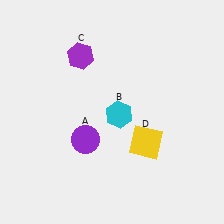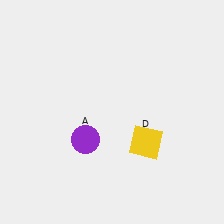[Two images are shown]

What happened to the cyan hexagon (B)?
The cyan hexagon (B) was removed in Image 2. It was in the bottom-right area of Image 1.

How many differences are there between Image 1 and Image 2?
There are 2 differences between the two images.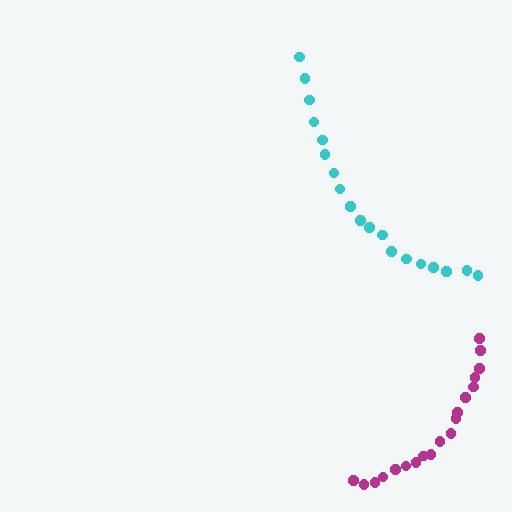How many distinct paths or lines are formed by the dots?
There are 2 distinct paths.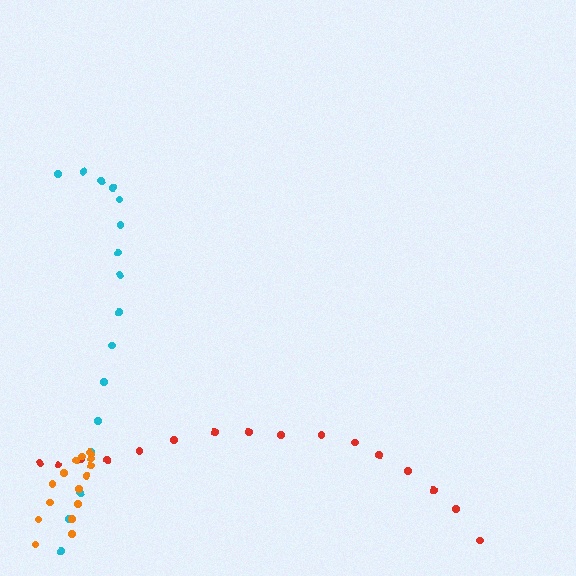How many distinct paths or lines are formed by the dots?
There are 3 distinct paths.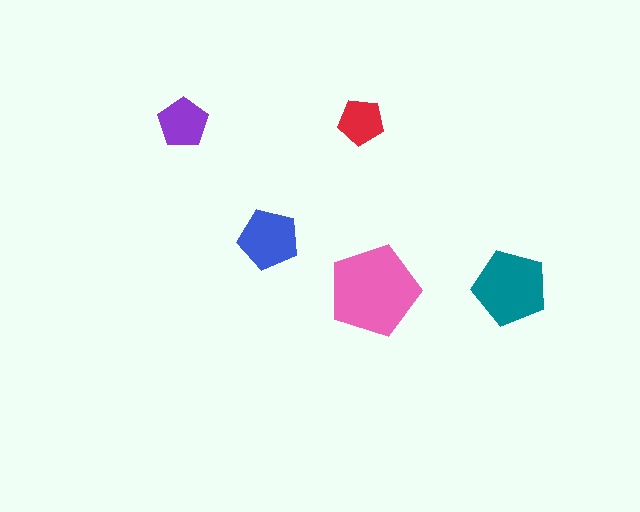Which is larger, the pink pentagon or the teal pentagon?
The pink one.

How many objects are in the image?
There are 5 objects in the image.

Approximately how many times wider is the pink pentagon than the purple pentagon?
About 2 times wider.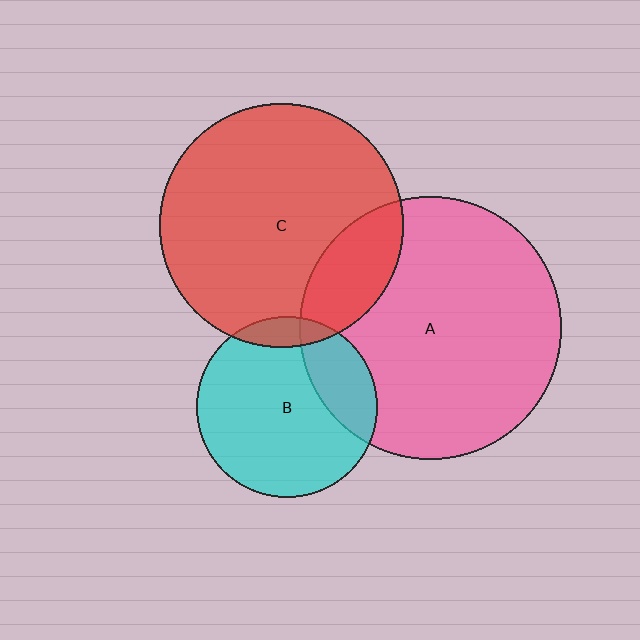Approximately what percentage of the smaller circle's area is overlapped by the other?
Approximately 20%.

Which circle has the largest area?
Circle A (pink).